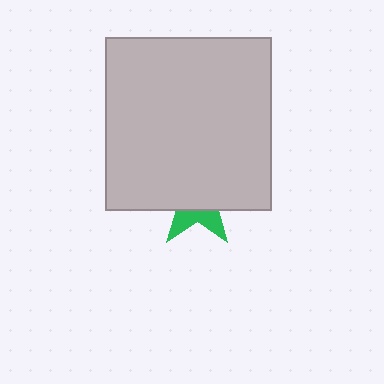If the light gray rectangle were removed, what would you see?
You would see the complete green star.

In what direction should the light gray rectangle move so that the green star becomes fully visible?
The light gray rectangle should move up. That is the shortest direction to clear the overlap and leave the green star fully visible.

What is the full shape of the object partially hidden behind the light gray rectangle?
The partially hidden object is a green star.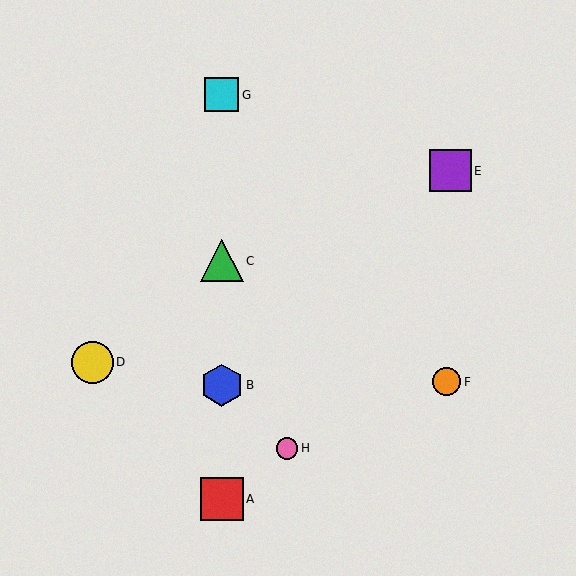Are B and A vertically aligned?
Yes, both are at x≈222.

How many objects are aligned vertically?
4 objects (A, B, C, G) are aligned vertically.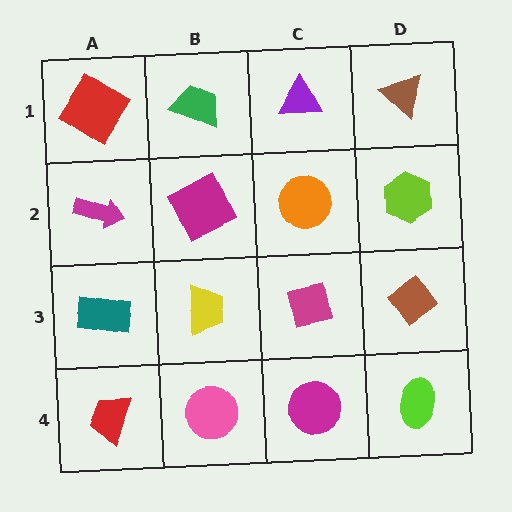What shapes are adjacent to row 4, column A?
A teal rectangle (row 3, column A), a pink circle (row 4, column B).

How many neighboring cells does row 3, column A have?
3.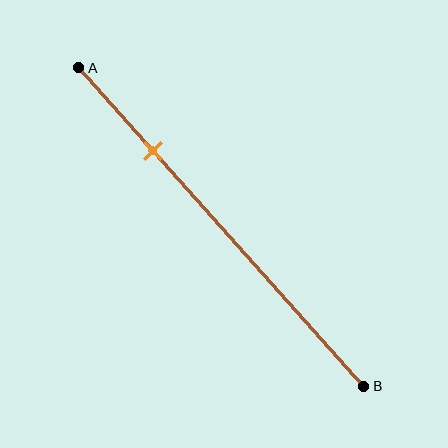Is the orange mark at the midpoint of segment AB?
No, the mark is at about 25% from A, not at the 50% midpoint.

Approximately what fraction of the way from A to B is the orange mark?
The orange mark is approximately 25% of the way from A to B.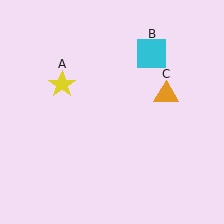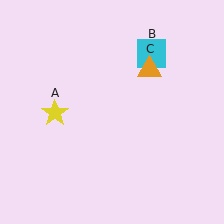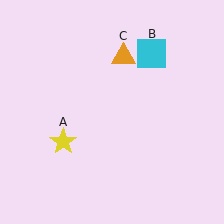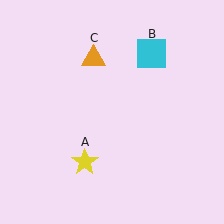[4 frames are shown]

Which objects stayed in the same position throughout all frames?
Cyan square (object B) remained stationary.